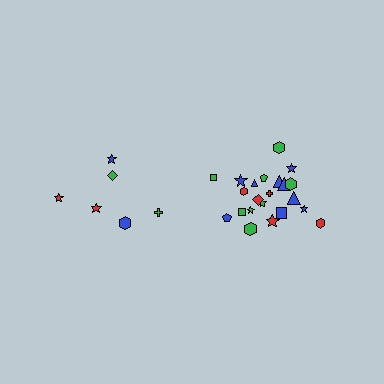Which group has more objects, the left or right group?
The right group.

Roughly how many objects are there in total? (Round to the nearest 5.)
Roughly 30 objects in total.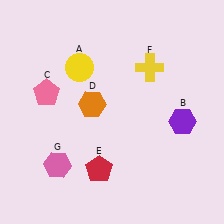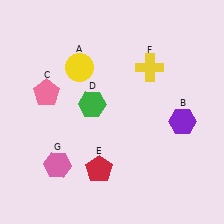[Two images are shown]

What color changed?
The hexagon (D) changed from orange in Image 1 to green in Image 2.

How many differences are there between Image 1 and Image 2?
There is 1 difference between the two images.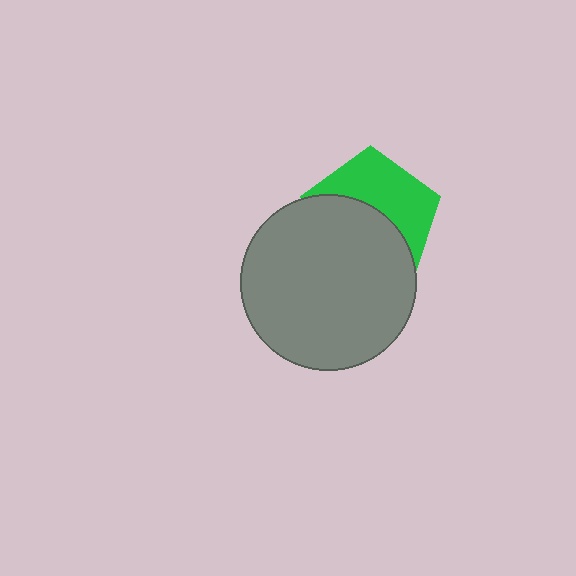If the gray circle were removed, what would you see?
You would see the complete green pentagon.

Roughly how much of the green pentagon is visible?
About half of it is visible (roughly 45%).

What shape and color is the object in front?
The object in front is a gray circle.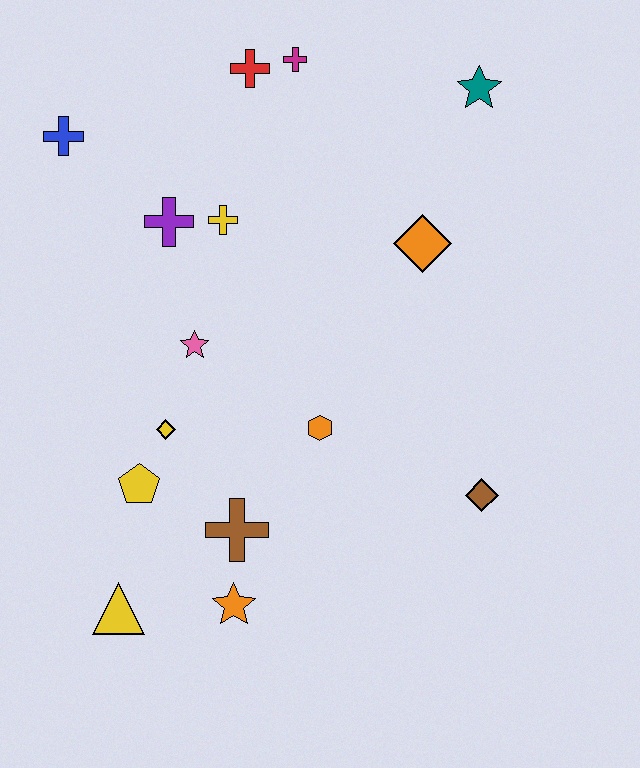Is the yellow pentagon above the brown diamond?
Yes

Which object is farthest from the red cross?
The yellow triangle is farthest from the red cross.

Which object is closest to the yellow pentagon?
The yellow diamond is closest to the yellow pentagon.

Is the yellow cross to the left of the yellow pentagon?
No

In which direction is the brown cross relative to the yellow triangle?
The brown cross is to the right of the yellow triangle.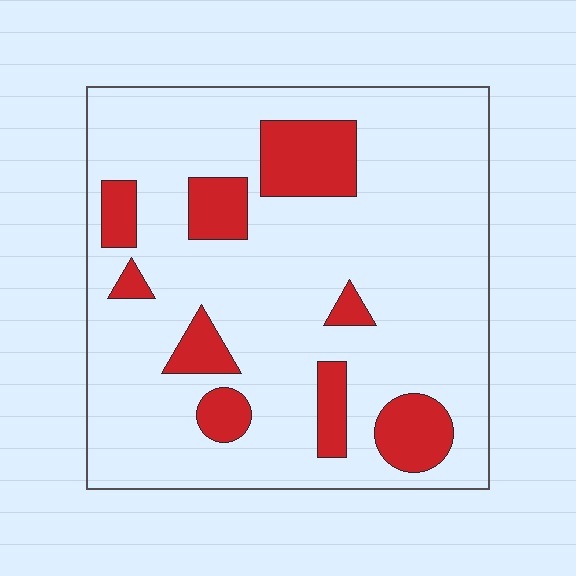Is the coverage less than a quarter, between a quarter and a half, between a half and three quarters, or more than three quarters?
Less than a quarter.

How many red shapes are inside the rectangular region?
9.